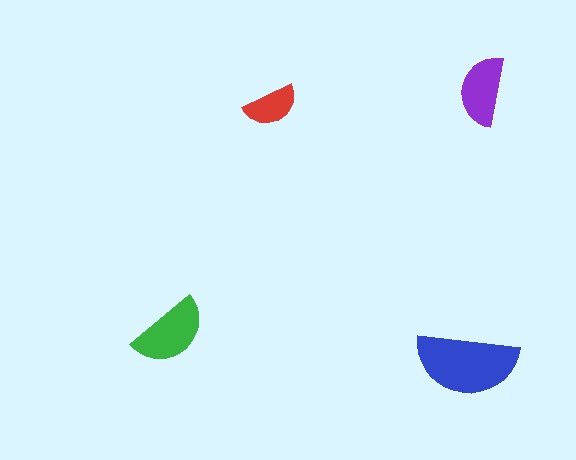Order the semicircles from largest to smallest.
the blue one, the green one, the purple one, the red one.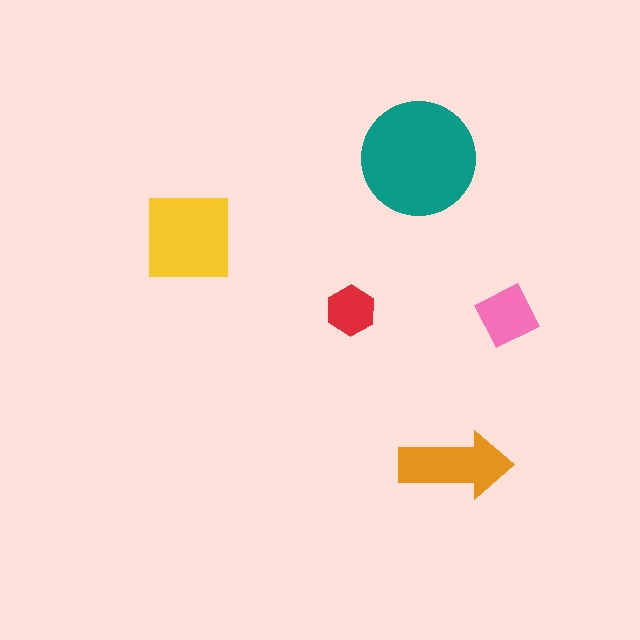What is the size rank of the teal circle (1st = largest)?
1st.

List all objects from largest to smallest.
The teal circle, the yellow square, the orange arrow, the pink diamond, the red hexagon.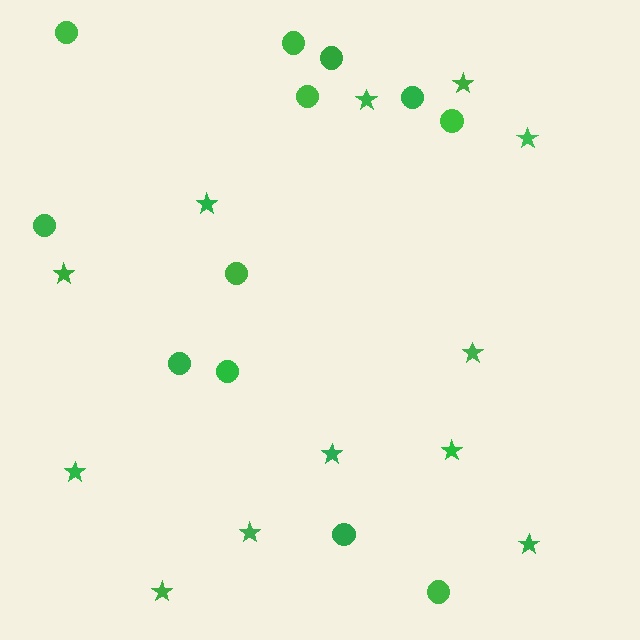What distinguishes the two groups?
There are 2 groups: one group of circles (12) and one group of stars (12).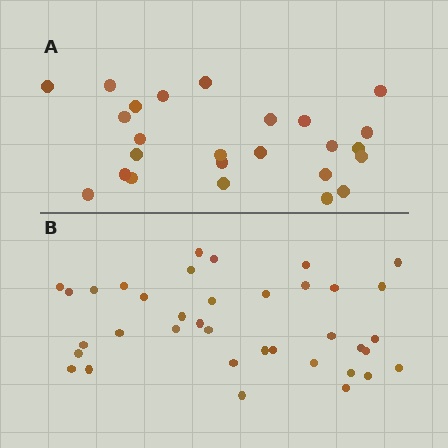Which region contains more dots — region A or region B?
Region B (the bottom region) has more dots.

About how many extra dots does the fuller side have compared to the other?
Region B has roughly 12 or so more dots than region A.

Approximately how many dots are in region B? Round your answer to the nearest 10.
About 40 dots. (The exact count is 37, which rounds to 40.)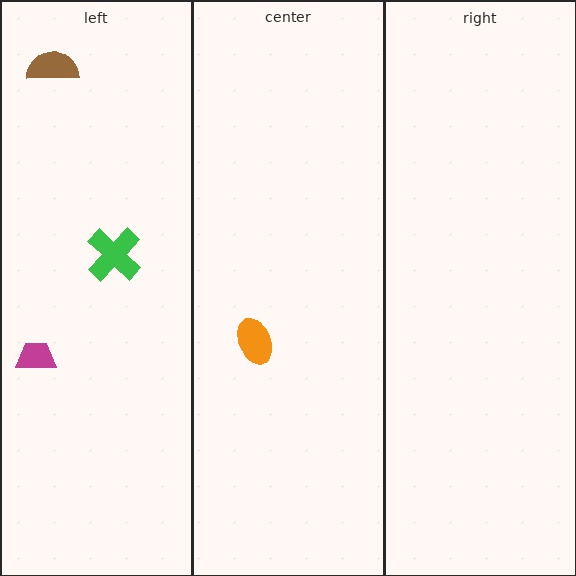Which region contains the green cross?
The left region.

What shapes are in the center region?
The orange ellipse.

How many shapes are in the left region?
3.